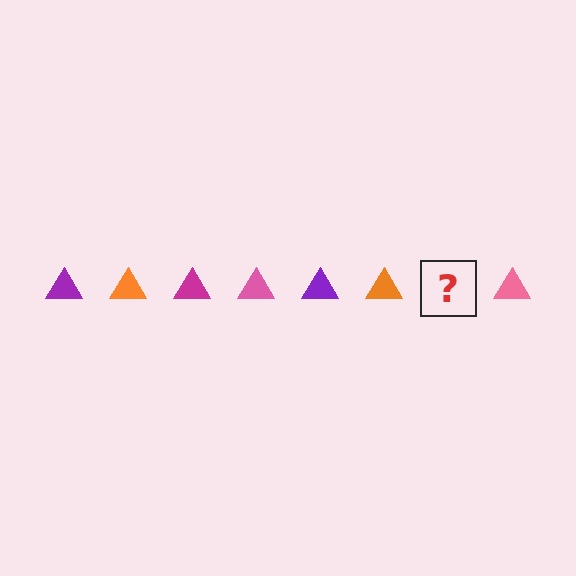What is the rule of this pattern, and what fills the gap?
The rule is that the pattern cycles through purple, orange, magenta, pink triangles. The gap should be filled with a magenta triangle.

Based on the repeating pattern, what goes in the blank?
The blank should be a magenta triangle.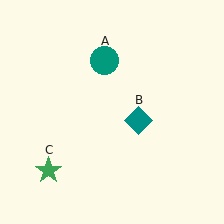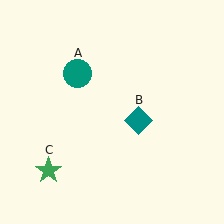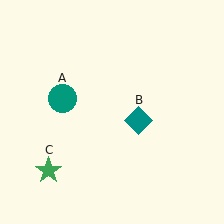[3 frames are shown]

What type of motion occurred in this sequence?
The teal circle (object A) rotated counterclockwise around the center of the scene.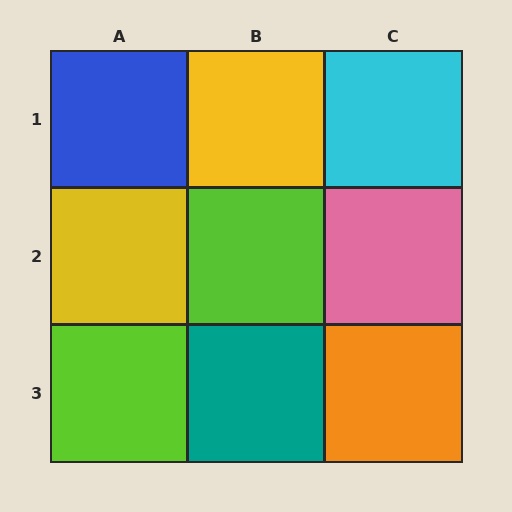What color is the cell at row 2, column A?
Yellow.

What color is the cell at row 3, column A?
Lime.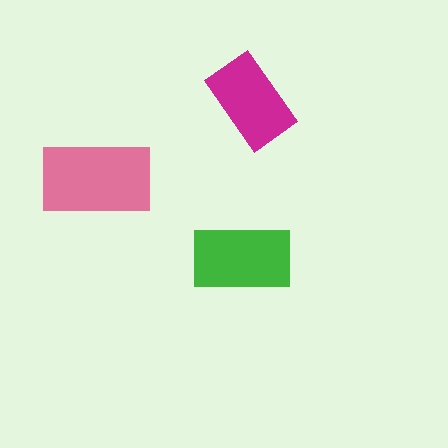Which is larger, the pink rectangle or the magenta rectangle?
The pink one.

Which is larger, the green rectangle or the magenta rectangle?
The green one.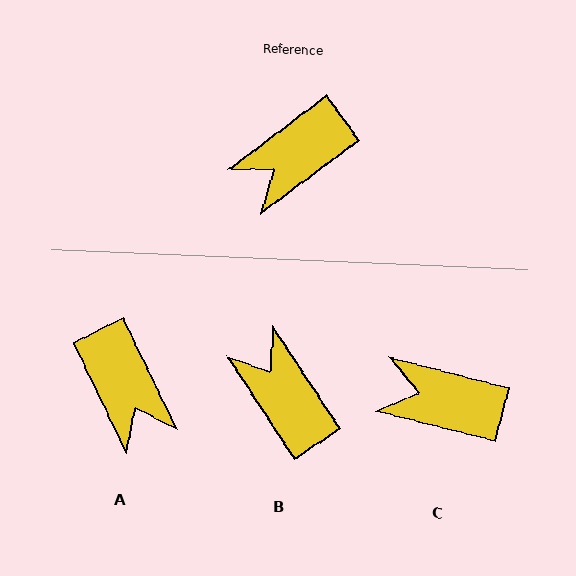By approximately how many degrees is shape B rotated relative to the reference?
Approximately 94 degrees clockwise.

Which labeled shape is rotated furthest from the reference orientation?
B, about 94 degrees away.